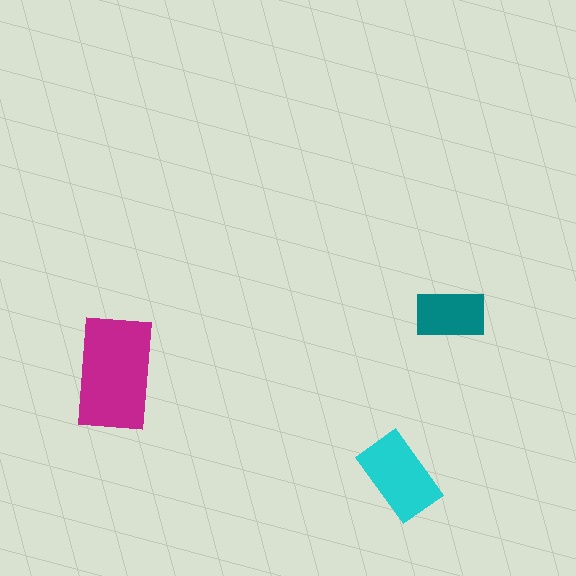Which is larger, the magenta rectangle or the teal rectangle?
The magenta one.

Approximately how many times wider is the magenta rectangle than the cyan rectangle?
About 1.5 times wider.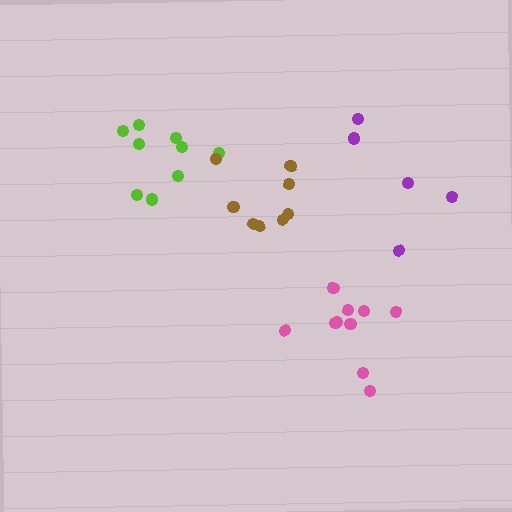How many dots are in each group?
Group 1: 10 dots, Group 2: 9 dots, Group 3: 5 dots, Group 4: 8 dots (32 total).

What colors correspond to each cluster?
The clusters are colored: pink, lime, purple, brown.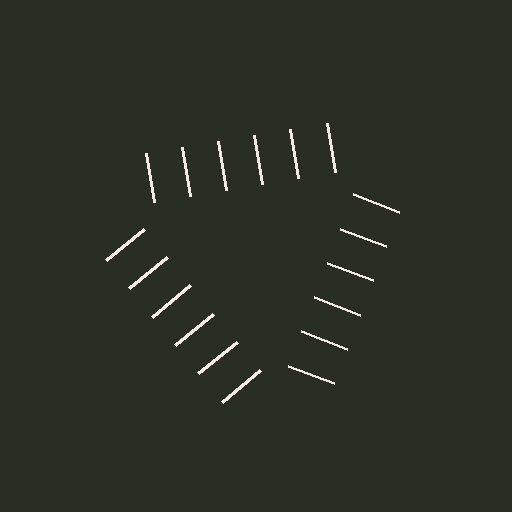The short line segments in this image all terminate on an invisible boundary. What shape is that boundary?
An illusory triangle — the line segments terminate on its edges but no continuous stroke is drawn.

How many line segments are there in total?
18 — 6 along each of the 3 edges.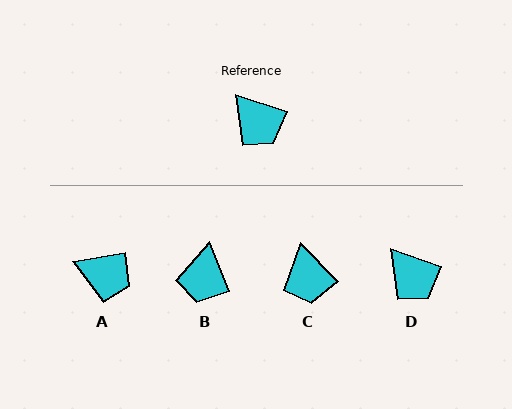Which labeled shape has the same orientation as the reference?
D.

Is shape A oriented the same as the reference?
No, it is off by about 29 degrees.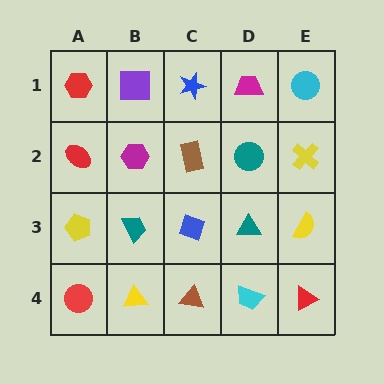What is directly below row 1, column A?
A red ellipse.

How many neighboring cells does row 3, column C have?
4.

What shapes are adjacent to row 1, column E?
A yellow cross (row 2, column E), a magenta trapezoid (row 1, column D).